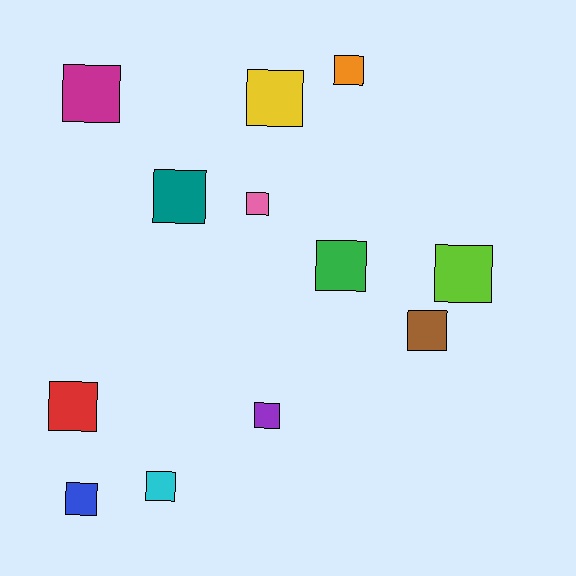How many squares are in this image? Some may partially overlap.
There are 12 squares.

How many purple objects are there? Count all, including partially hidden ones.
There is 1 purple object.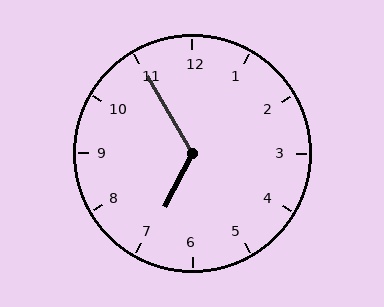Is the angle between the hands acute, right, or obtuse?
It is obtuse.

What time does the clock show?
6:55.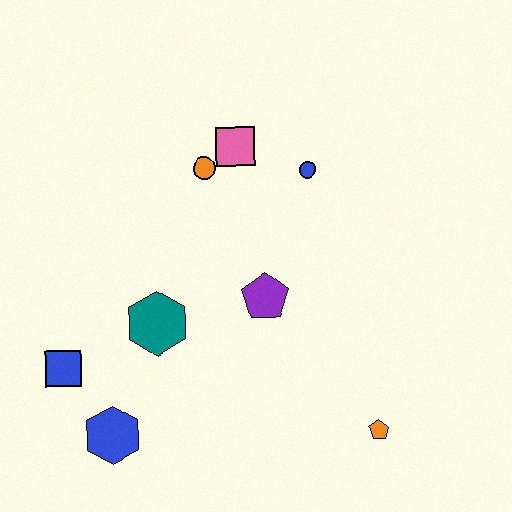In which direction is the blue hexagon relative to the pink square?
The blue hexagon is below the pink square.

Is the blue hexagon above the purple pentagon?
No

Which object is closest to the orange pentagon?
The purple pentagon is closest to the orange pentagon.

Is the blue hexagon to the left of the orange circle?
Yes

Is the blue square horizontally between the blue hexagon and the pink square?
No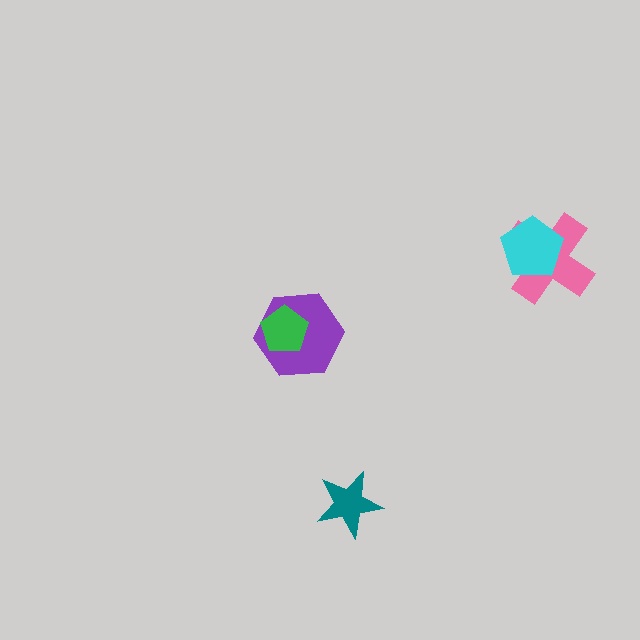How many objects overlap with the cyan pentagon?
1 object overlaps with the cyan pentagon.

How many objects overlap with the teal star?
0 objects overlap with the teal star.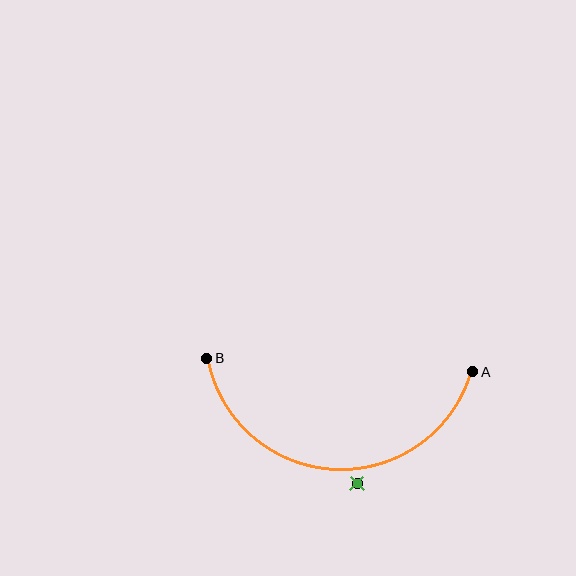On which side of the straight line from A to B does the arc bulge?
The arc bulges below the straight line connecting A and B.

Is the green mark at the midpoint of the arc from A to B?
No — the green mark does not lie on the arc at all. It sits slightly outside the curve.